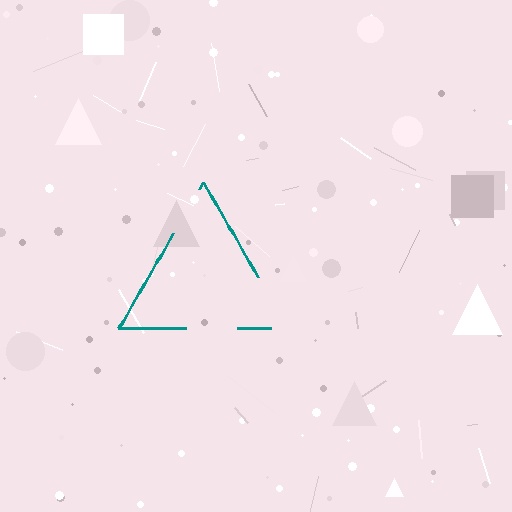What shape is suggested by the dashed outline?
The dashed outline suggests a triangle.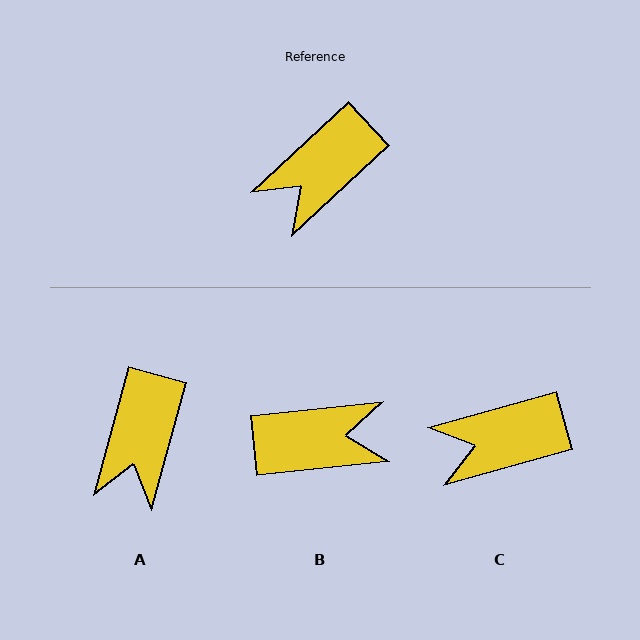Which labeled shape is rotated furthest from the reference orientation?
B, about 143 degrees away.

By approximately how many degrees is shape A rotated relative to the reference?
Approximately 32 degrees counter-clockwise.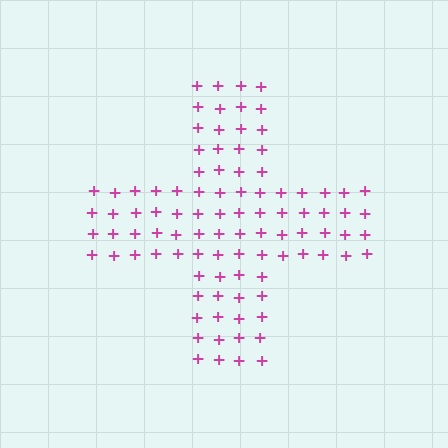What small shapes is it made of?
It is made of small plus signs.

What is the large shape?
The large shape is a cross.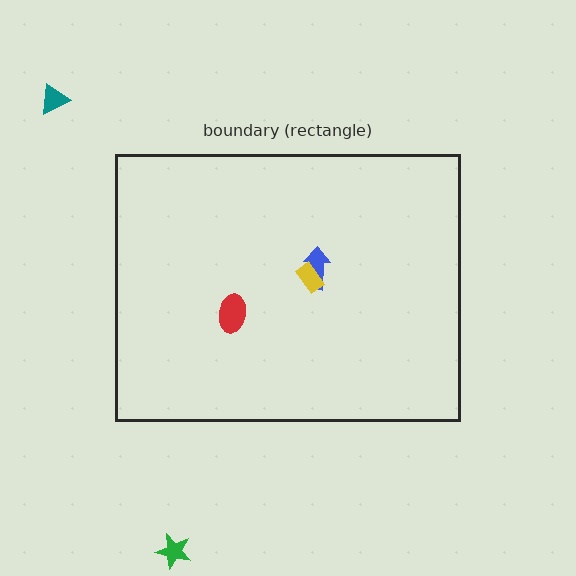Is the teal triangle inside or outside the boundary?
Outside.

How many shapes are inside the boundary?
3 inside, 2 outside.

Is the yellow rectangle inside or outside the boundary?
Inside.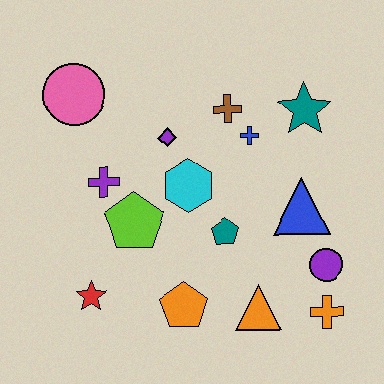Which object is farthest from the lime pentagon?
The orange cross is farthest from the lime pentagon.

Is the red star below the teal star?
Yes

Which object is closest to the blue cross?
The brown cross is closest to the blue cross.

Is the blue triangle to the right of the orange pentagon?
Yes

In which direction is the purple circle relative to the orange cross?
The purple circle is above the orange cross.